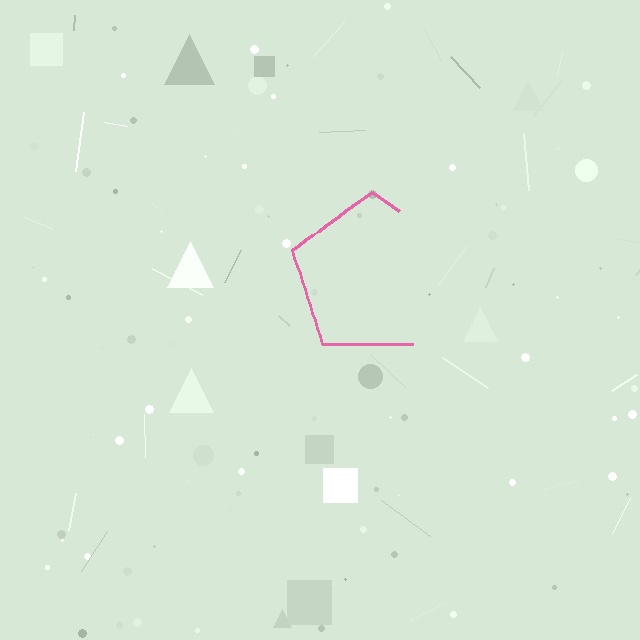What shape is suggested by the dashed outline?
The dashed outline suggests a pentagon.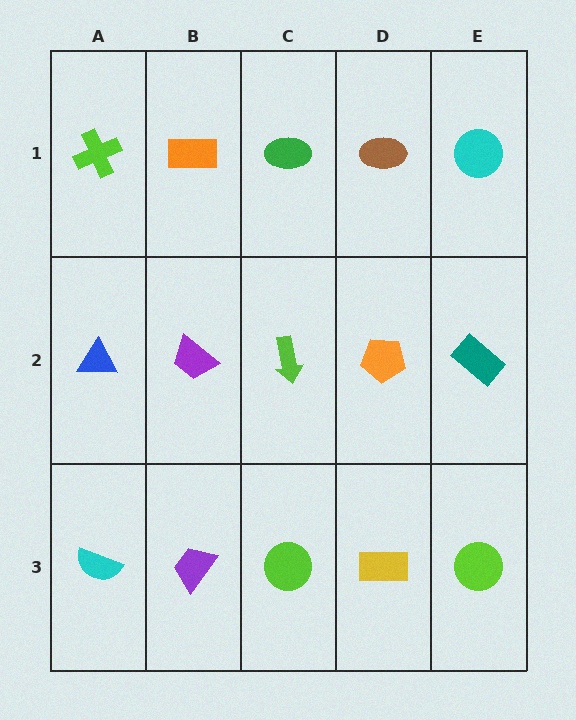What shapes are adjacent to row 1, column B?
A purple trapezoid (row 2, column B), a lime cross (row 1, column A), a green ellipse (row 1, column C).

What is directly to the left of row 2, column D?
A lime arrow.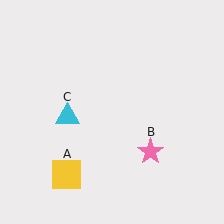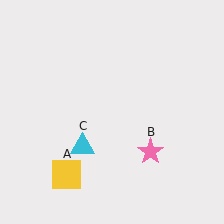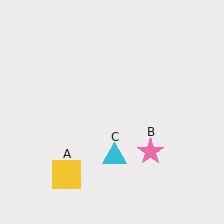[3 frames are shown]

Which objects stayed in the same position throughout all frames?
Yellow square (object A) and pink star (object B) remained stationary.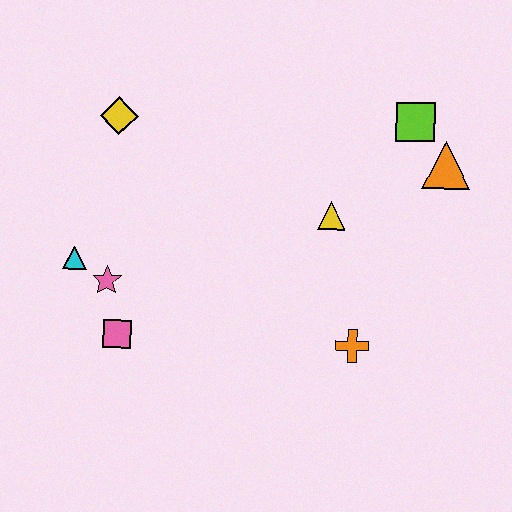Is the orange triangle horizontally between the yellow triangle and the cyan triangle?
No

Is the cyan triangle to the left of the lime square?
Yes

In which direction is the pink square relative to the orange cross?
The pink square is to the left of the orange cross.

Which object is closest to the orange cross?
The yellow triangle is closest to the orange cross.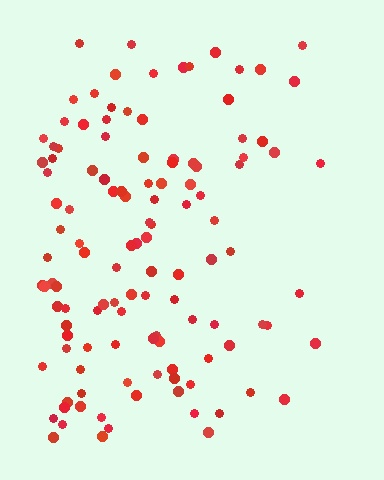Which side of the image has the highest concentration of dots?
The left.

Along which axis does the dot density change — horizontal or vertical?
Horizontal.